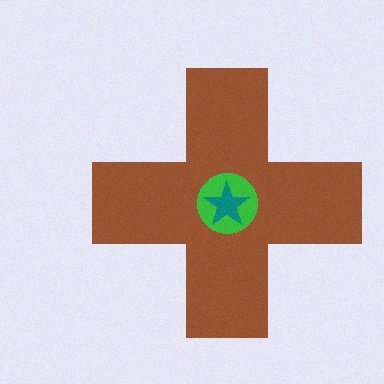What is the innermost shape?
The teal star.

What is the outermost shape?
The brown cross.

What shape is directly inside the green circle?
The teal star.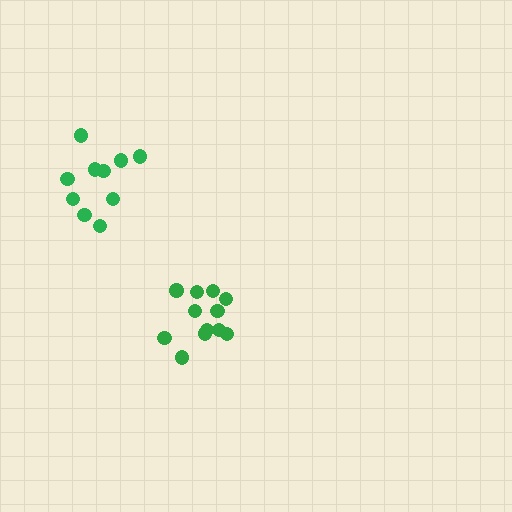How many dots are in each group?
Group 1: 12 dots, Group 2: 10 dots (22 total).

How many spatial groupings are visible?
There are 2 spatial groupings.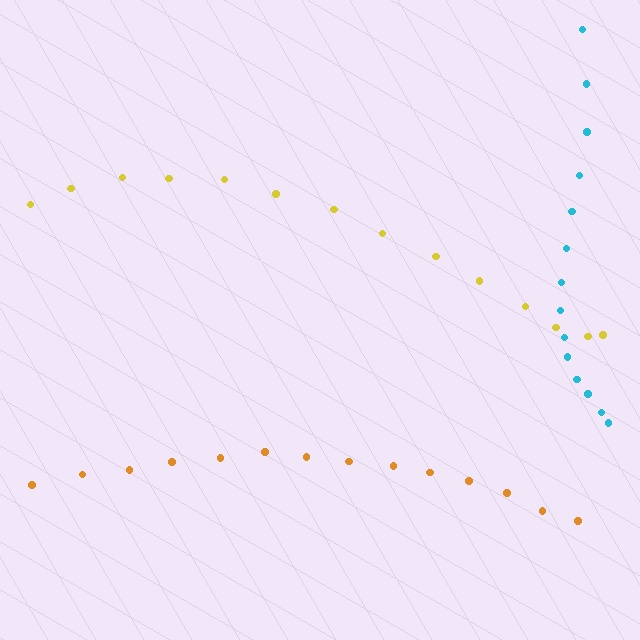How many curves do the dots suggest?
There are 3 distinct paths.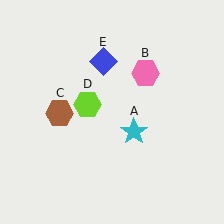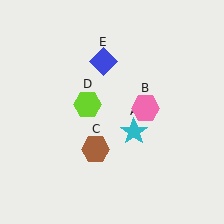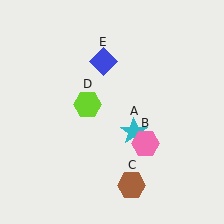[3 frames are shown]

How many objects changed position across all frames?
2 objects changed position: pink hexagon (object B), brown hexagon (object C).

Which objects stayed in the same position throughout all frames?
Cyan star (object A) and lime hexagon (object D) and blue diamond (object E) remained stationary.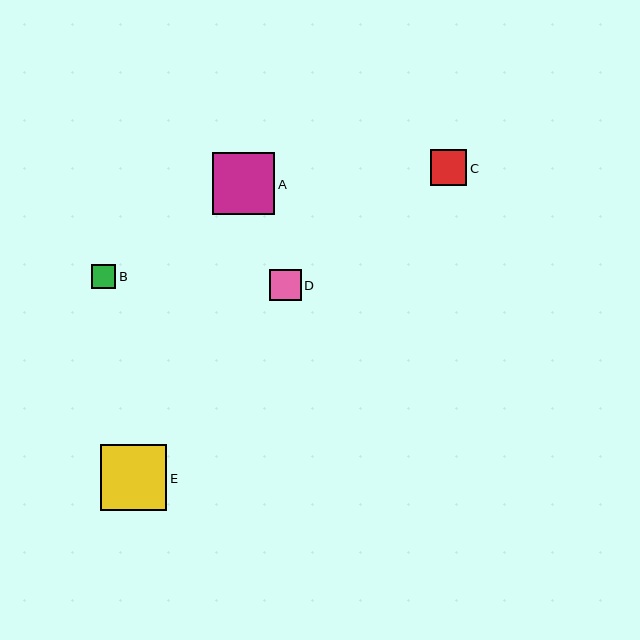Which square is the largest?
Square E is the largest with a size of approximately 66 pixels.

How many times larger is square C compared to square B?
Square C is approximately 1.5 times the size of square B.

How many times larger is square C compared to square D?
Square C is approximately 1.1 times the size of square D.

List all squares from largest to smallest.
From largest to smallest: E, A, C, D, B.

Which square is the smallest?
Square B is the smallest with a size of approximately 24 pixels.